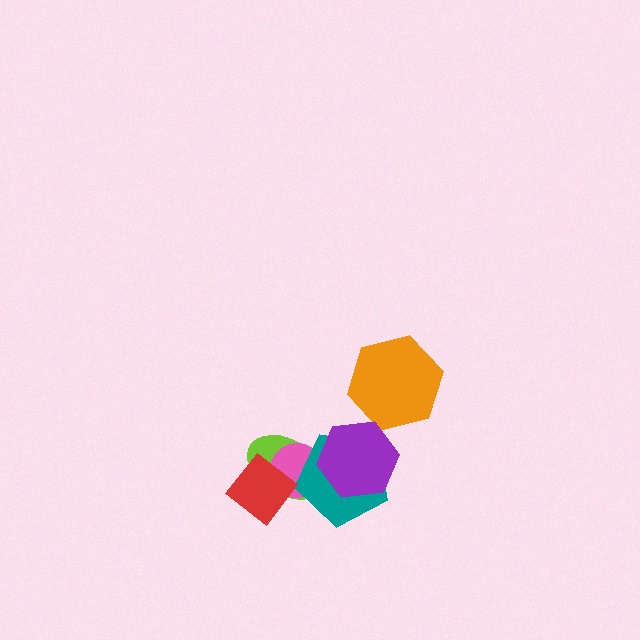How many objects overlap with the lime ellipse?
4 objects overlap with the lime ellipse.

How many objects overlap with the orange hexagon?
0 objects overlap with the orange hexagon.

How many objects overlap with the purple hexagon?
2 objects overlap with the purple hexagon.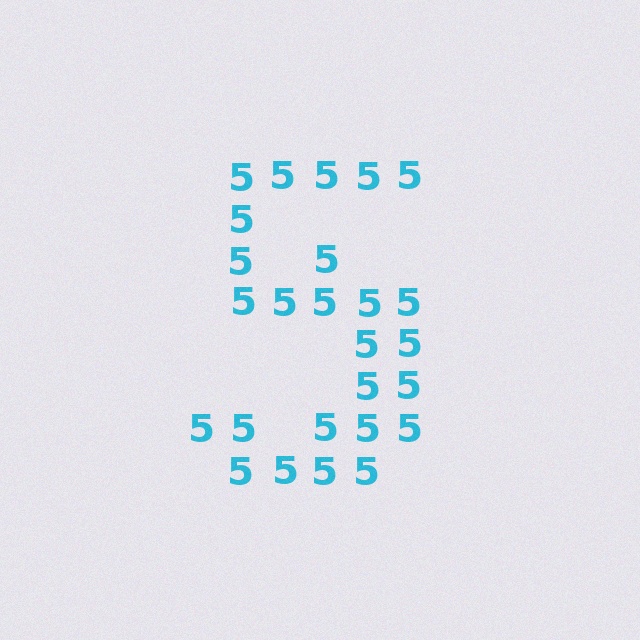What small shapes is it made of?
It is made of small digit 5's.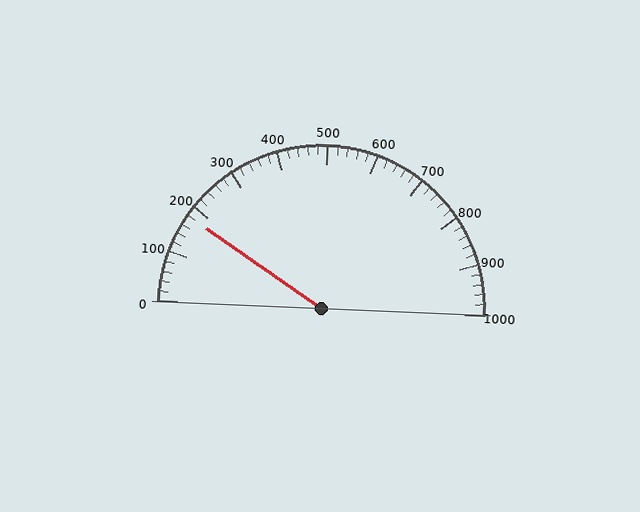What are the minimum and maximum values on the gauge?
The gauge ranges from 0 to 1000.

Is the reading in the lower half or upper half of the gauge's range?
The reading is in the lower half of the range (0 to 1000).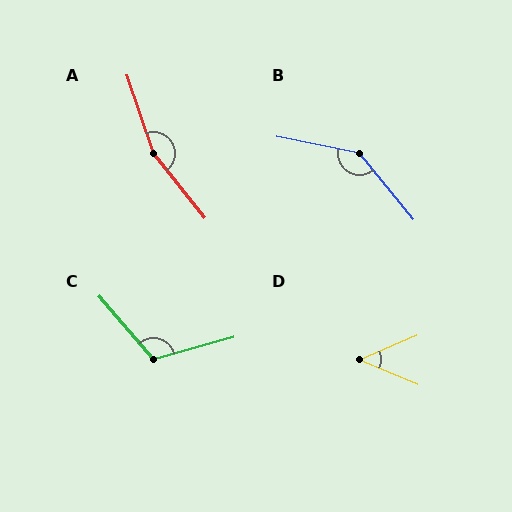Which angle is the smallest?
D, at approximately 46 degrees.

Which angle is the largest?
A, at approximately 160 degrees.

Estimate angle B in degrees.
Approximately 140 degrees.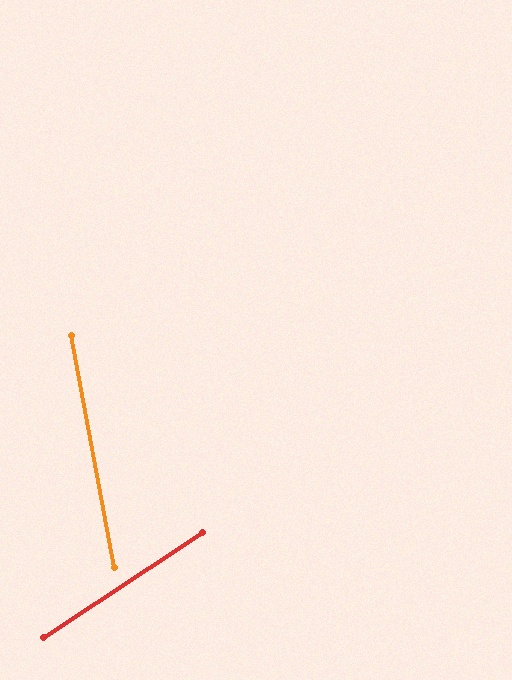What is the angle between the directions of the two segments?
Approximately 67 degrees.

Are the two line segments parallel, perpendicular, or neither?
Neither parallel nor perpendicular — they differ by about 67°.